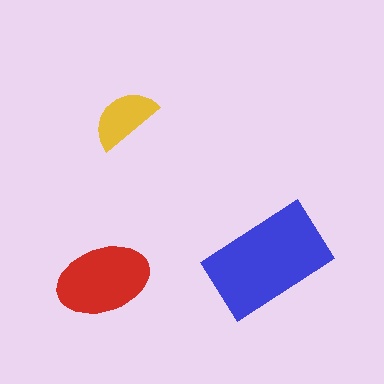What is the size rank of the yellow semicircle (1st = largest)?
3rd.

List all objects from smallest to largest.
The yellow semicircle, the red ellipse, the blue rectangle.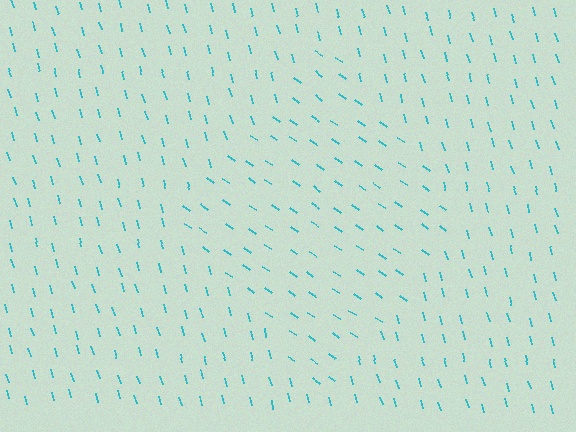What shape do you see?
I see a diamond.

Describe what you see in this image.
The image is filled with small cyan line segments. A diamond region in the image has lines oriented differently from the surrounding lines, creating a visible texture boundary.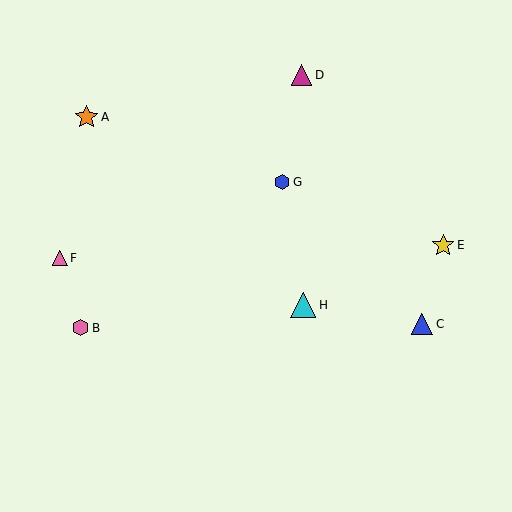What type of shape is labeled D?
Shape D is a magenta triangle.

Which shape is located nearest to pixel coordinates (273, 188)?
The blue hexagon (labeled G) at (282, 182) is nearest to that location.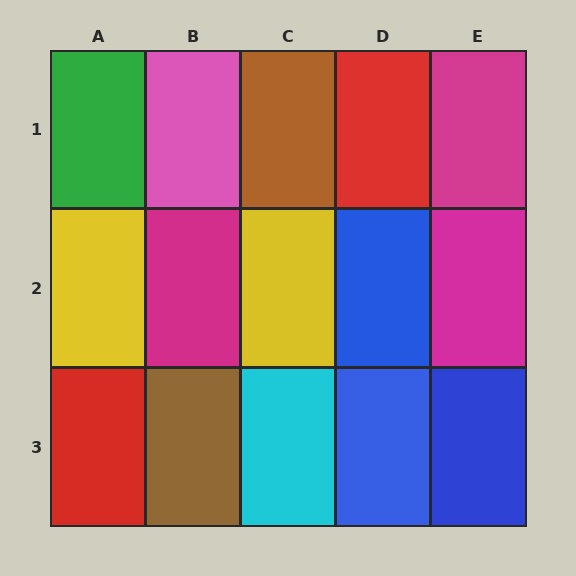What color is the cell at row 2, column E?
Magenta.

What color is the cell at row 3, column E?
Blue.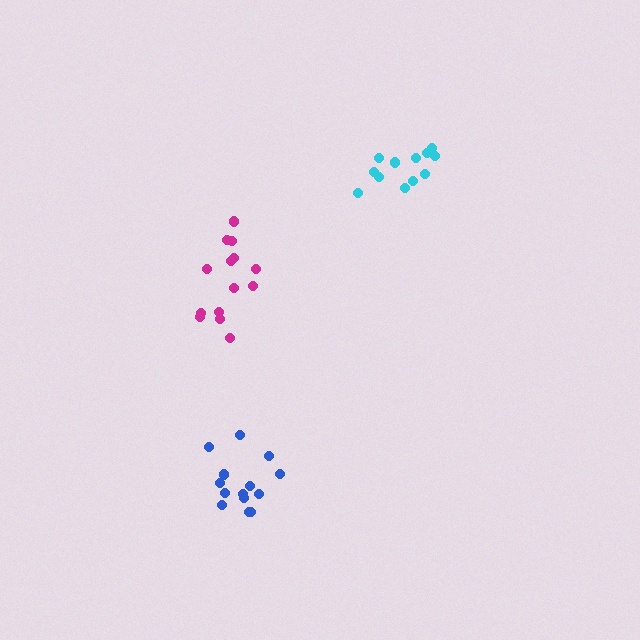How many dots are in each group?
Group 1: 14 dots, Group 2: 12 dots, Group 3: 14 dots (40 total).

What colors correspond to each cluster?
The clusters are colored: magenta, cyan, blue.